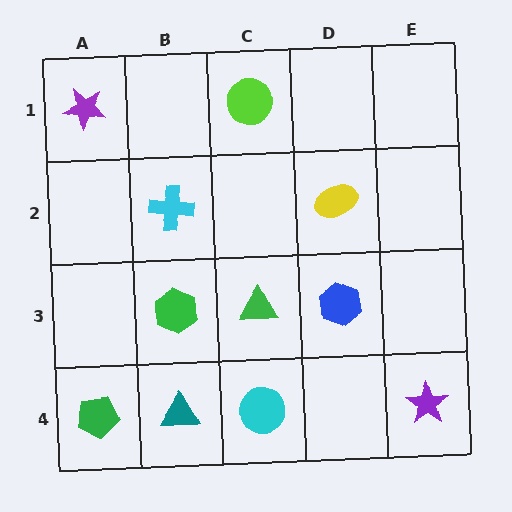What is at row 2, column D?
A yellow ellipse.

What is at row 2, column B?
A cyan cross.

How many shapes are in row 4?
4 shapes.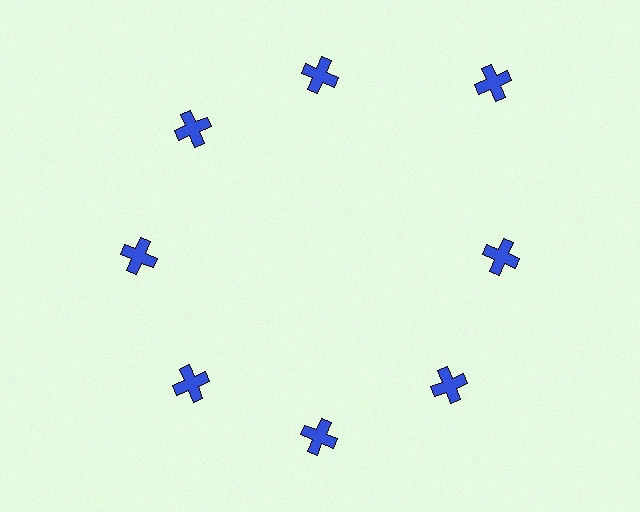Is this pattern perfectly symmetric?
No. The 8 blue crosses are arranged in a ring, but one element near the 2 o'clock position is pushed outward from the center, breaking the 8-fold rotational symmetry.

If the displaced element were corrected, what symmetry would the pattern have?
It would have 8-fold rotational symmetry — the pattern would map onto itself every 45 degrees.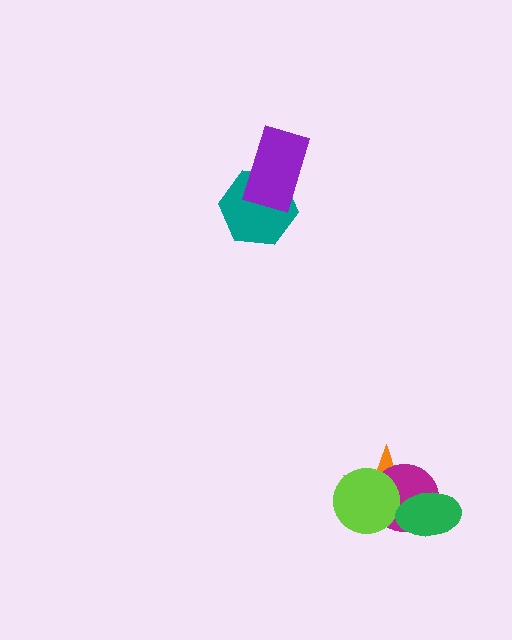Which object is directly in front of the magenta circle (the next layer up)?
The lime circle is directly in front of the magenta circle.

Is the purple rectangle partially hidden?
No, no other shape covers it.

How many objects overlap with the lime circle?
2 objects overlap with the lime circle.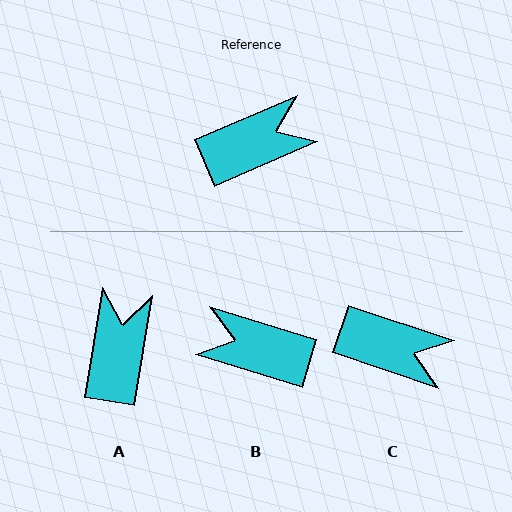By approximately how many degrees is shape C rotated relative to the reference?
Approximately 42 degrees clockwise.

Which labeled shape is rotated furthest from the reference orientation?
B, about 139 degrees away.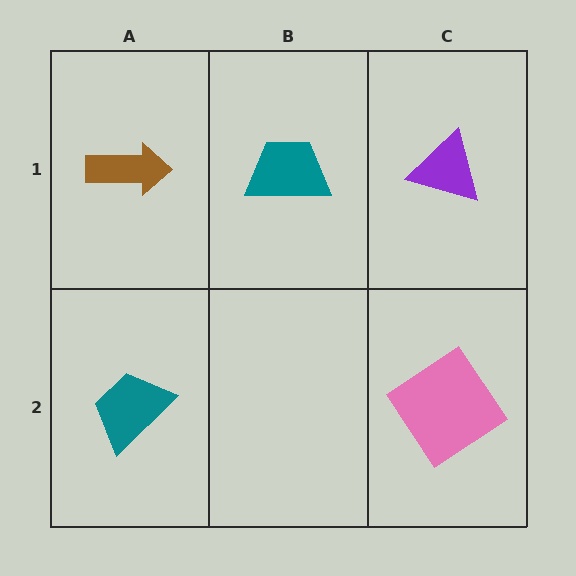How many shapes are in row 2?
2 shapes.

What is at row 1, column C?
A purple triangle.